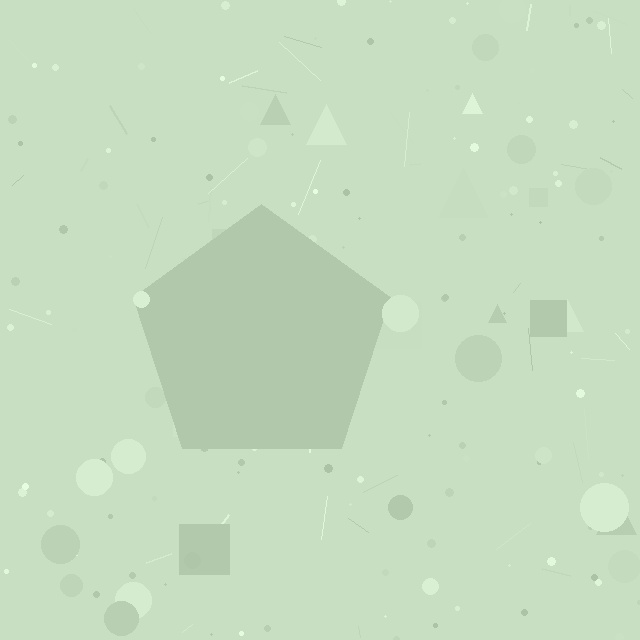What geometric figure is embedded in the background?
A pentagon is embedded in the background.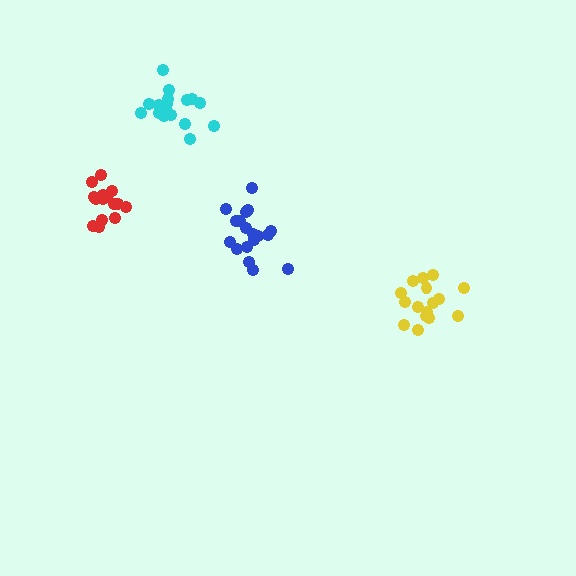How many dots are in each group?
Group 1: 18 dots, Group 2: 16 dots, Group 3: 16 dots, Group 4: 18 dots (68 total).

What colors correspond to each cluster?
The clusters are colored: blue, yellow, red, cyan.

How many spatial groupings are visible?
There are 4 spatial groupings.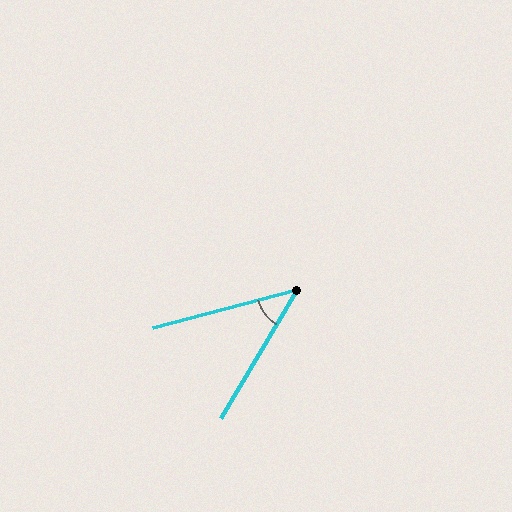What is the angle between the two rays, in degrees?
Approximately 44 degrees.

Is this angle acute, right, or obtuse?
It is acute.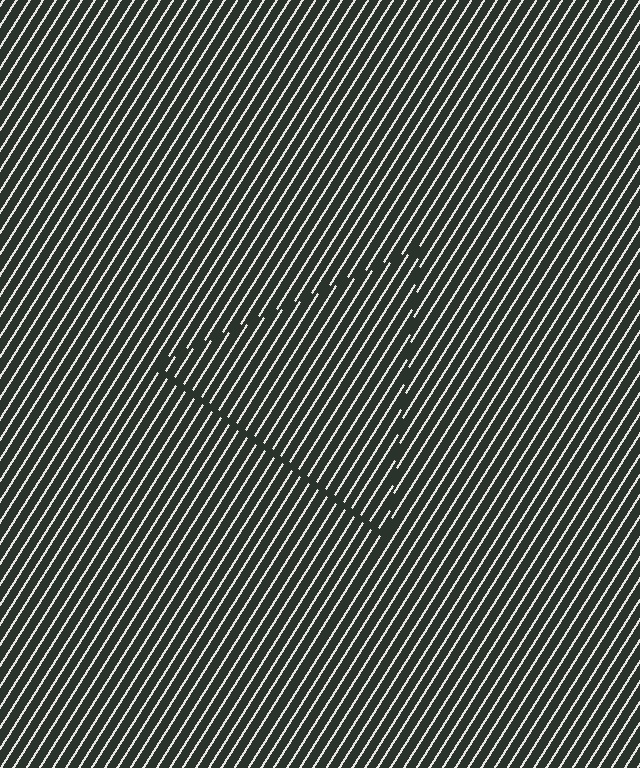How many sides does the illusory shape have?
3 sides — the line-ends trace a triangle.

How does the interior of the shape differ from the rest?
The interior of the shape contains the same grating, shifted by half a period — the contour is defined by the phase discontinuity where line-ends from the inner and outer gratings abut.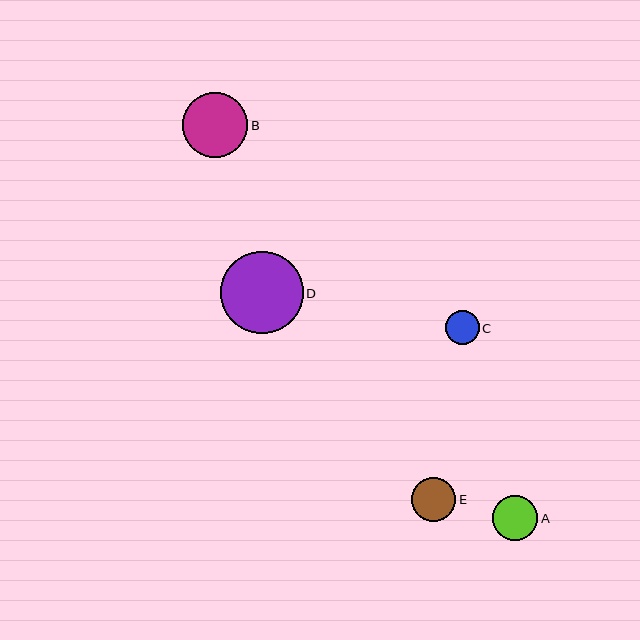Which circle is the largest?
Circle D is the largest with a size of approximately 83 pixels.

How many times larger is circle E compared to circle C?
Circle E is approximately 1.3 times the size of circle C.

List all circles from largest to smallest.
From largest to smallest: D, B, A, E, C.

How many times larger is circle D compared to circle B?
Circle D is approximately 1.3 times the size of circle B.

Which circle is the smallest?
Circle C is the smallest with a size of approximately 34 pixels.